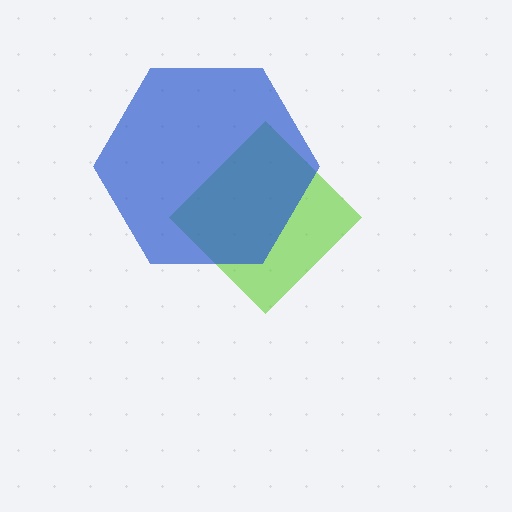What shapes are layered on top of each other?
The layered shapes are: a lime diamond, a blue hexagon.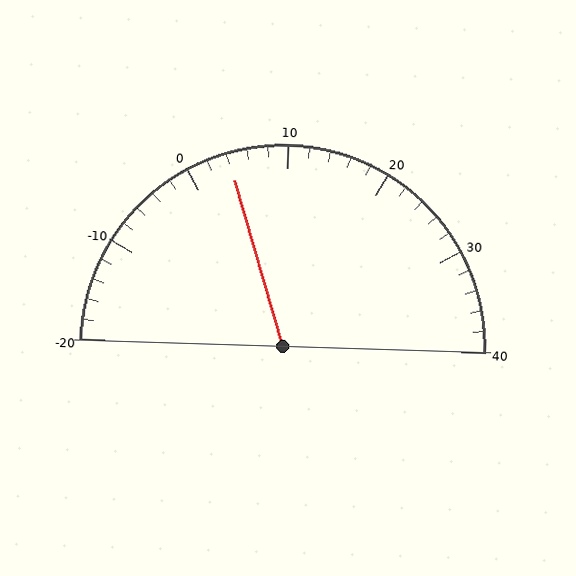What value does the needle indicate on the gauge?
The needle indicates approximately 4.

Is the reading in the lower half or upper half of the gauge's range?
The reading is in the lower half of the range (-20 to 40).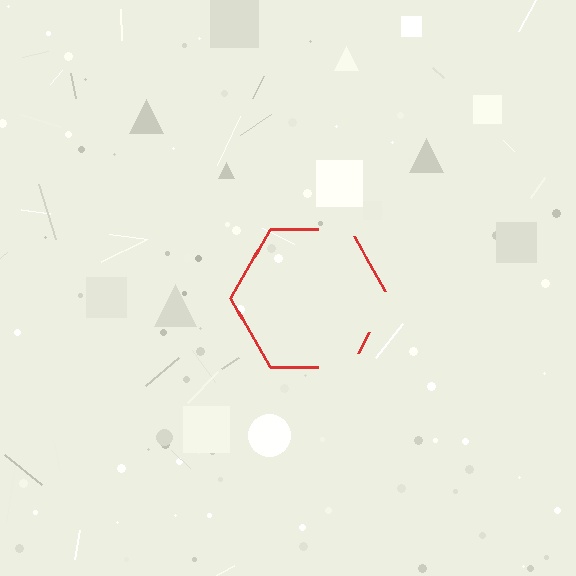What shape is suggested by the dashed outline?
The dashed outline suggests a hexagon.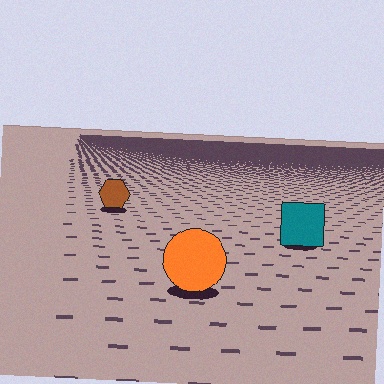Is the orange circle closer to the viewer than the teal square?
Yes. The orange circle is closer — you can tell from the texture gradient: the ground texture is coarser near it.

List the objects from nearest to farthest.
From nearest to farthest: the orange circle, the teal square, the brown hexagon.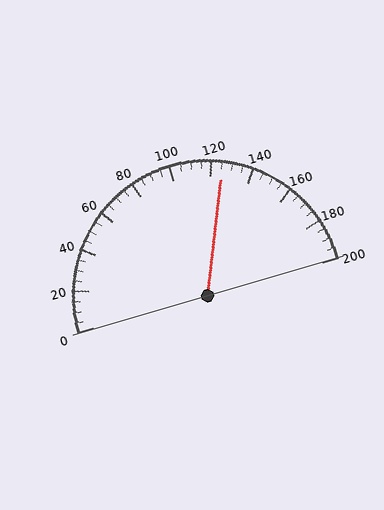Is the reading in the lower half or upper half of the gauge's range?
The reading is in the upper half of the range (0 to 200).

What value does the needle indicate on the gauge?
The needle indicates approximately 125.